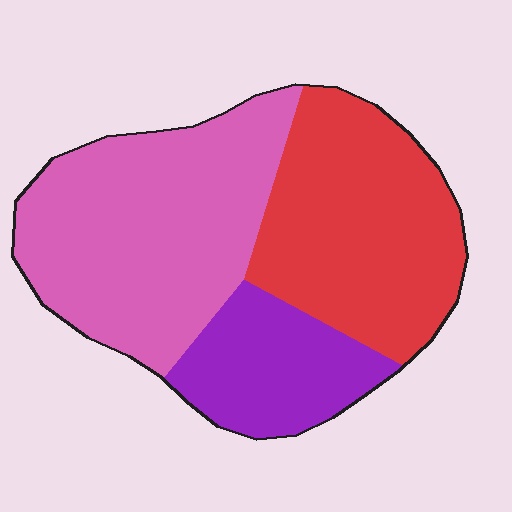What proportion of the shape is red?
Red takes up between a third and a half of the shape.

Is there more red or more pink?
Pink.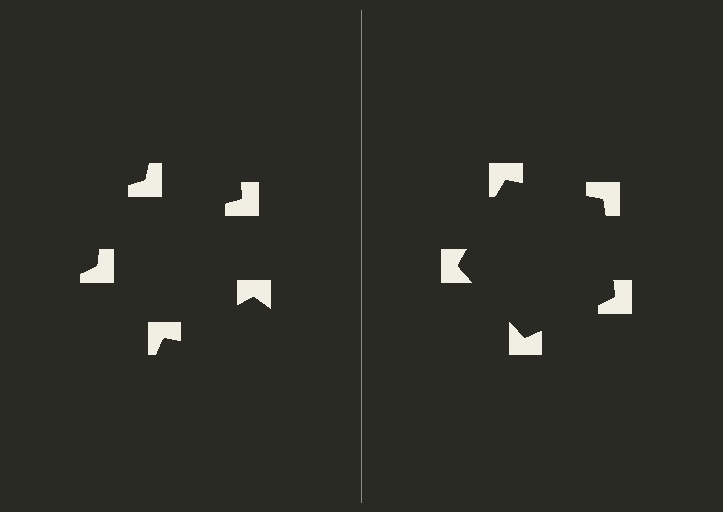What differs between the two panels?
The notched squares are positioned identically on both sides; only the wedge orientations differ. On the right they align to a pentagon; on the left they are misaligned.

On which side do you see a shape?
An illusory pentagon appears on the right side. On the left side the wedge cuts are rotated, so no coherent shape forms.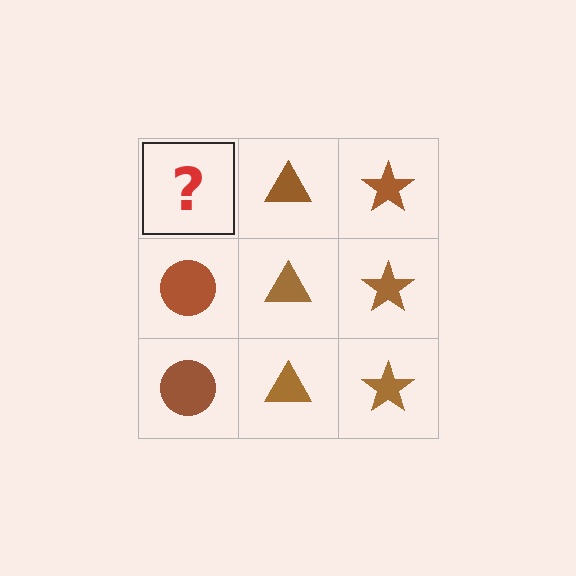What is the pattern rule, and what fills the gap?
The rule is that each column has a consistent shape. The gap should be filled with a brown circle.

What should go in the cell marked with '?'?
The missing cell should contain a brown circle.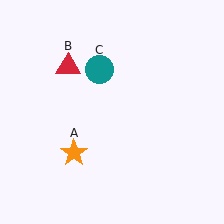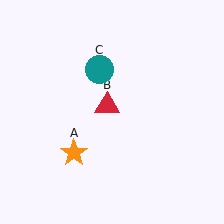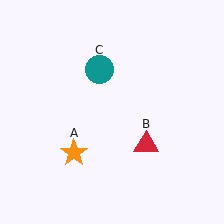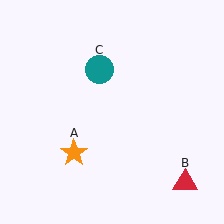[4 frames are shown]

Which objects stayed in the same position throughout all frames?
Orange star (object A) and teal circle (object C) remained stationary.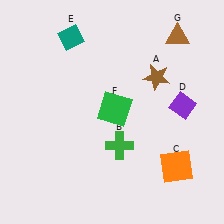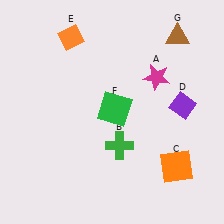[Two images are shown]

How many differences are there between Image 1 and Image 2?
There are 2 differences between the two images.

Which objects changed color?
A changed from brown to magenta. E changed from teal to orange.